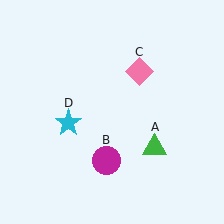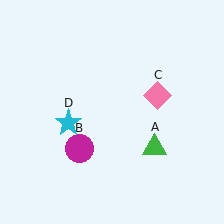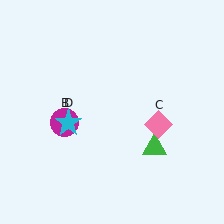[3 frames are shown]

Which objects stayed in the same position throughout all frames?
Green triangle (object A) and cyan star (object D) remained stationary.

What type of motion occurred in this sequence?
The magenta circle (object B), pink diamond (object C) rotated clockwise around the center of the scene.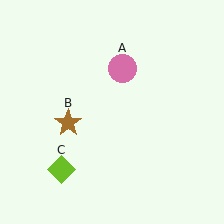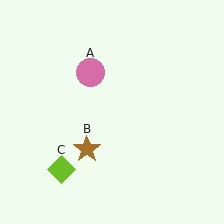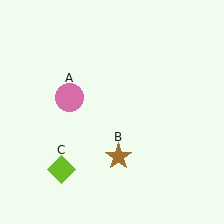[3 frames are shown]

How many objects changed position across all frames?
2 objects changed position: pink circle (object A), brown star (object B).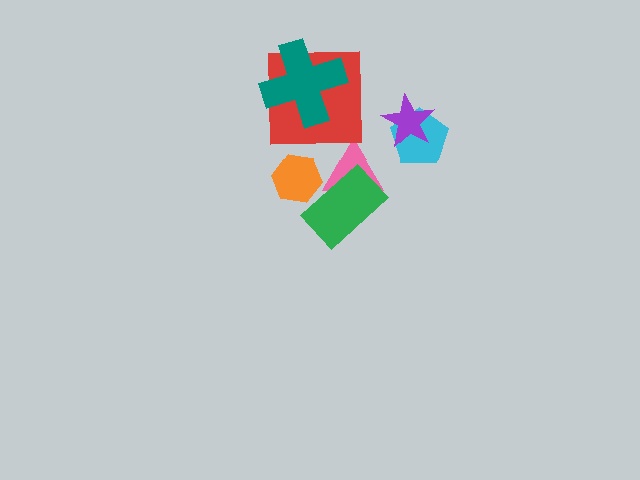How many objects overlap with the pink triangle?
1 object overlaps with the pink triangle.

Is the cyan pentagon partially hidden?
Yes, it is partially covered by another shape.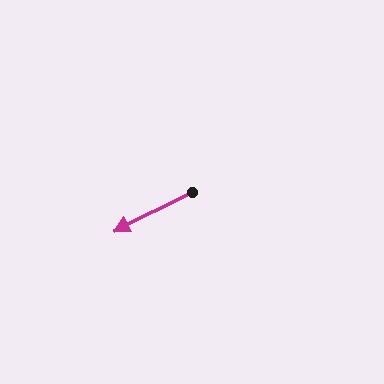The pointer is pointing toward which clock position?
Roughly 8 o'clock.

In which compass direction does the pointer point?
Southwest.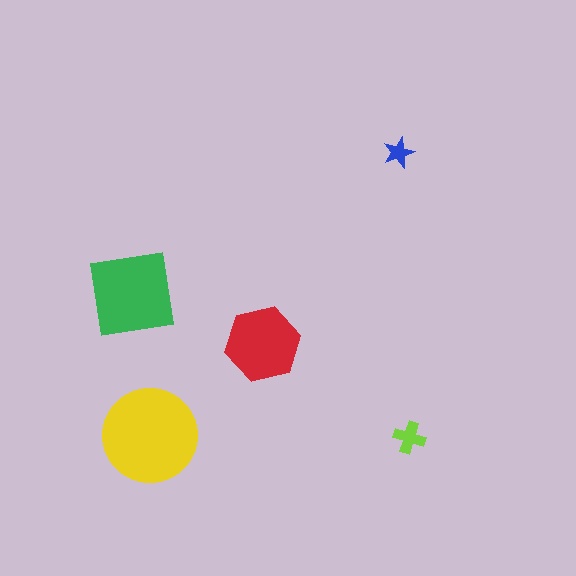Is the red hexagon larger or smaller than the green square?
Smaller.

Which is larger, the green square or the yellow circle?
The yellow circle.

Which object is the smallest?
The blue star.